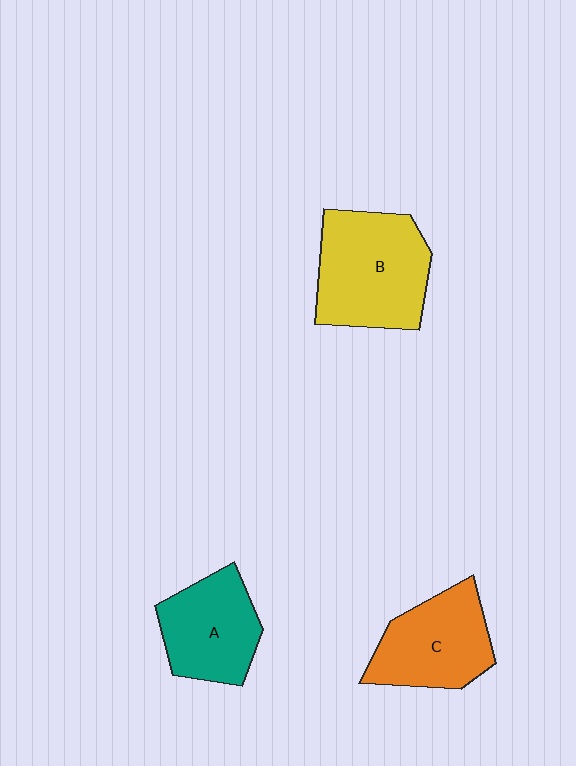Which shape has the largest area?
Shape B (yellow).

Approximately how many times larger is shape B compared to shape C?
Approximately 1.3 times.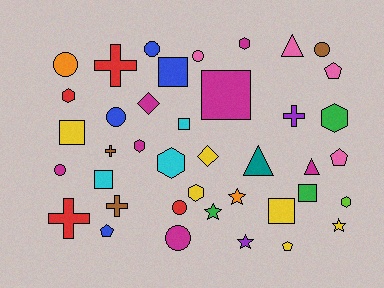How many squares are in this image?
There are 7 squares.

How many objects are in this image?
There are 40 objects.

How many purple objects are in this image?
There are 2 purple objects.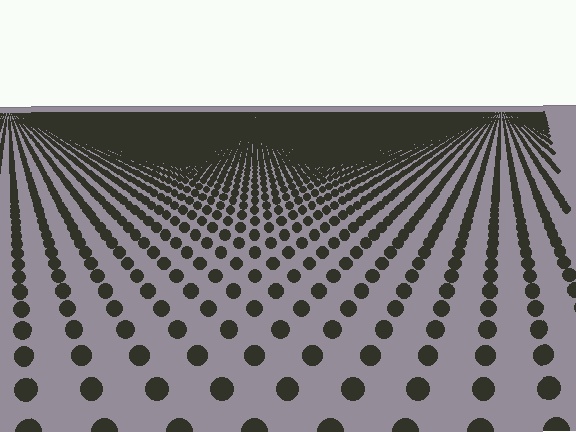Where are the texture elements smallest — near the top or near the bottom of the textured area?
Near the top.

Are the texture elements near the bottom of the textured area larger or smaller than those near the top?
Larger. Near the bottom, elements are closer to the viewer and appear at a bigger on-screen size.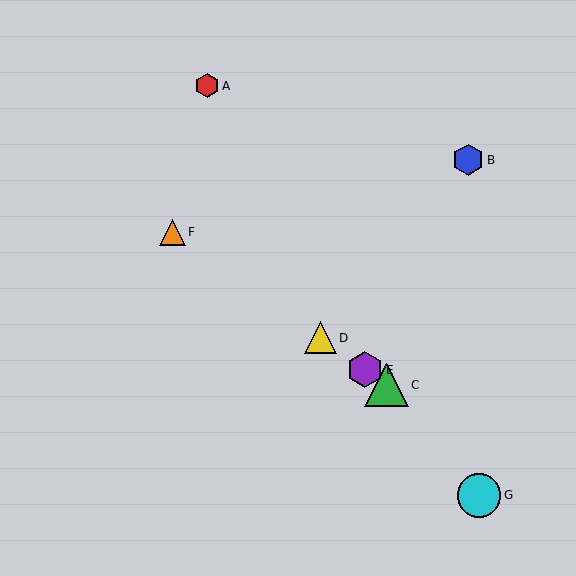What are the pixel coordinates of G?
Object G is at (479, 496).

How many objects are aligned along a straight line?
4 objects (C, D, E, F) are aligned along a straight line.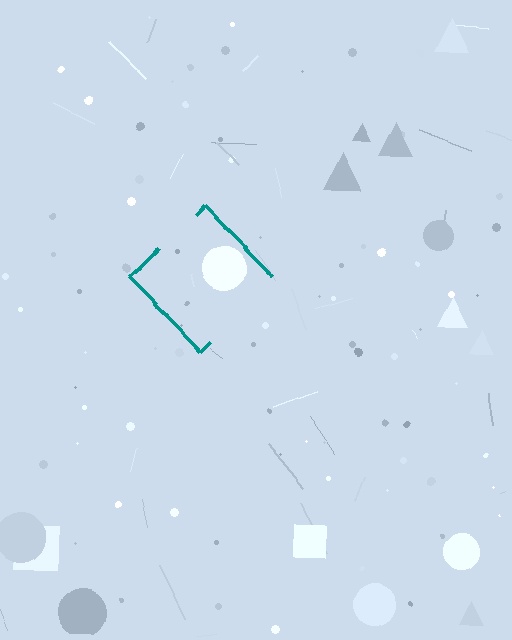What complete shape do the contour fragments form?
The contour fragments form a diamond.